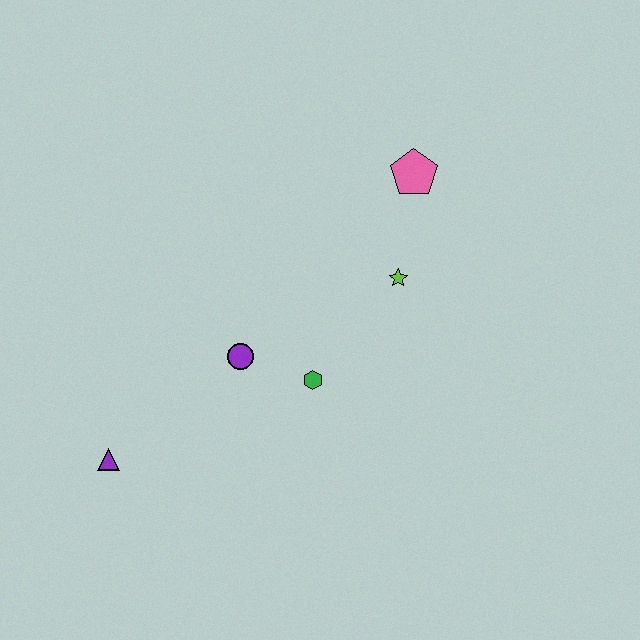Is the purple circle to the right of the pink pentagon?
No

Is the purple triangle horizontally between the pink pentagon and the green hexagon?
No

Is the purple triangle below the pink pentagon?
Yes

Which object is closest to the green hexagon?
The purple circle is closest to the green hexagon.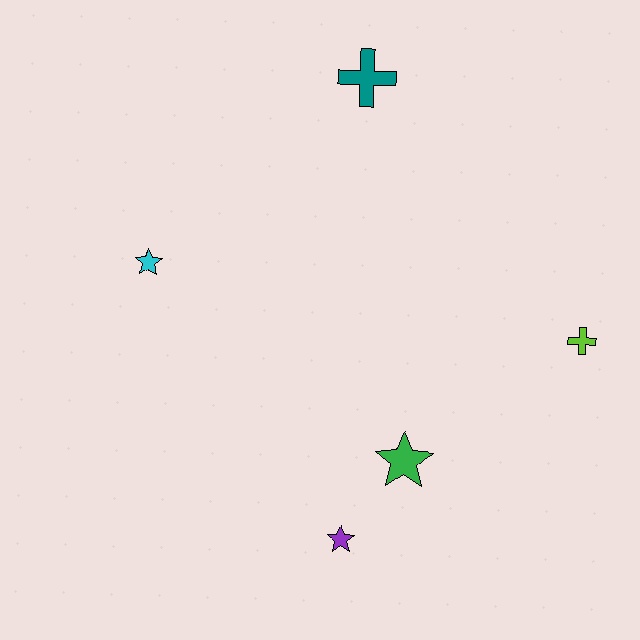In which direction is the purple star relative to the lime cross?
The purple star is to the left of the lime cross.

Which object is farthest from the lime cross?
The cyan star is farthest from the lime cross.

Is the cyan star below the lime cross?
No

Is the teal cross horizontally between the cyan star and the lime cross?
Yes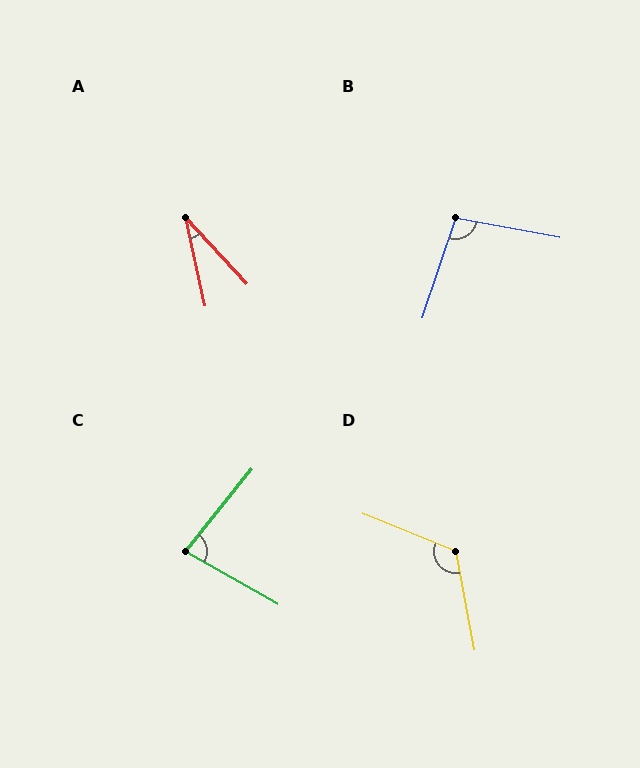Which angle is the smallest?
A, at approximately 30 degrees.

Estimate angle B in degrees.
Approximately 98 degrees.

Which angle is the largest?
D, at approximately 122 degrees.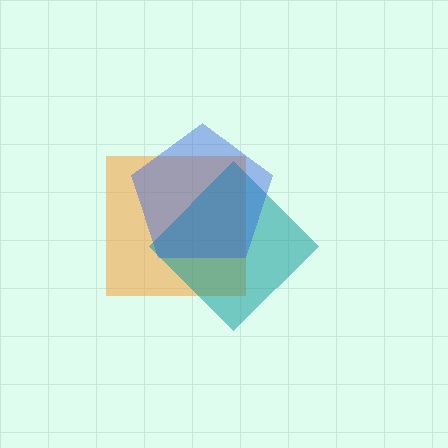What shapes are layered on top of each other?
The layered shapes are: an orange square, a teal diamond, a blue pentagon.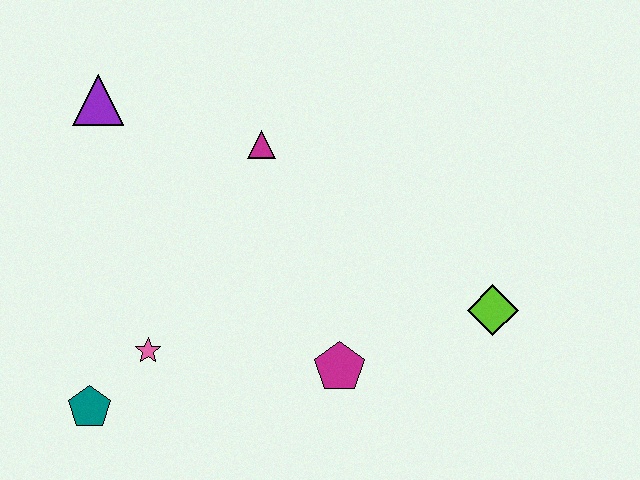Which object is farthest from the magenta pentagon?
The purple triangle is farthest from the magenta pentagon.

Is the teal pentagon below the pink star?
Yes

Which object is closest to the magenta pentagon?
The lime diamond is closest to the magenta pentagon.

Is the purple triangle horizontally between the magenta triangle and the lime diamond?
No